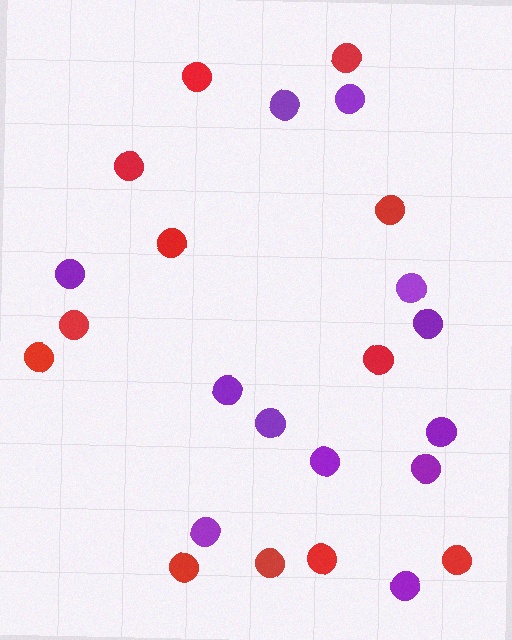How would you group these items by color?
There are 2 groups: one group of purple circles (12) and one group of red circles (12).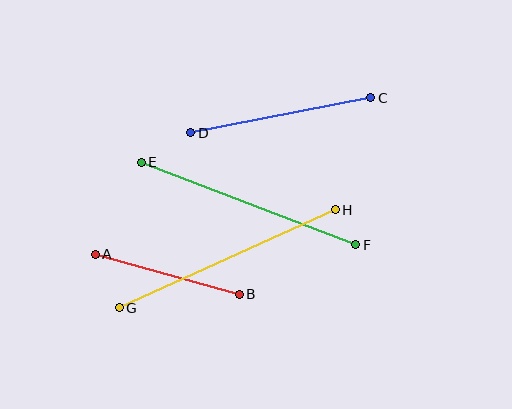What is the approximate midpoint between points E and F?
The midpoint is at approximately (249, 203) pixels.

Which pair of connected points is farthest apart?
Points G and H are farthest apart.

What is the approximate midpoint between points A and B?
The midpoint is at approximately (167, 274) pixels.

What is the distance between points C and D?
The distance is approximately 184 pixels.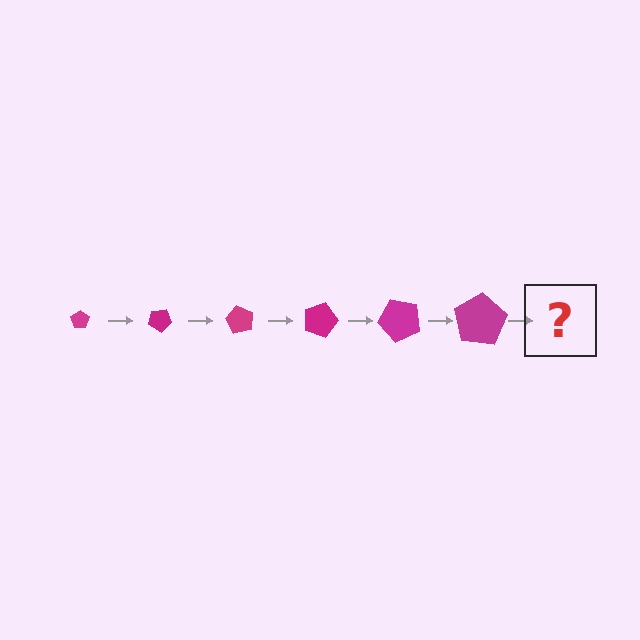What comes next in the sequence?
The next element should be a pentagon, larger than the previous one and rotated 180 degrees from the start.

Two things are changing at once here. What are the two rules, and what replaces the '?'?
The two rules are that the pentagon grows larger each step and it rotates 30 degrees each step. The '?' should be a pentagon, larger than the previous one and rotated 180 degrees from the start.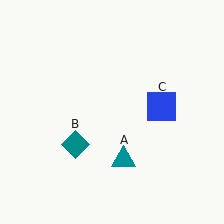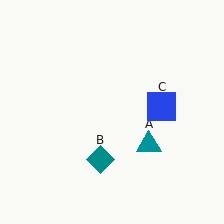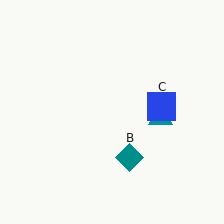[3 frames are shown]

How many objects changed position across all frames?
2 objects changed position: teal triangle (object A), teal diamond (object B).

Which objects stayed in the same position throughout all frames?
Blue square (object C) remained stationary.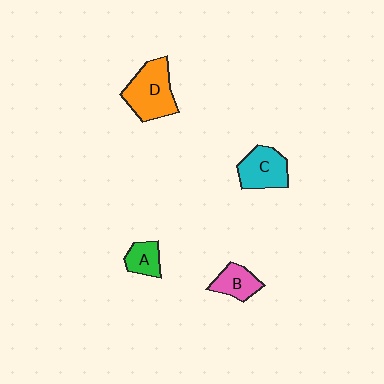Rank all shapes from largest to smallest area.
From largest to smallest: D (orange), C (cyan), B (pink), A (green).